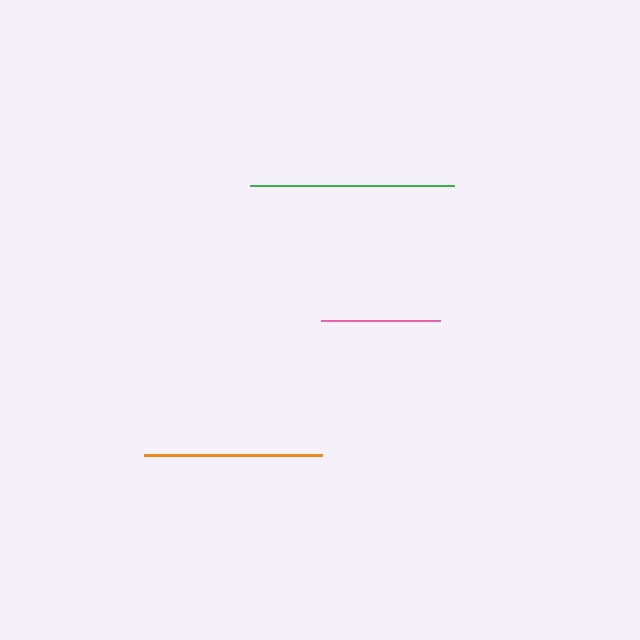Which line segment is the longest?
The green line is the longest at approximately 204 pixels.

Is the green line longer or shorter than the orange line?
The green line is longer than the orange line.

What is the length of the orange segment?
The orange segment is approximately 178 pixels long.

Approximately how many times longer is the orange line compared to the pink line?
The orange line is approximately 1.5 times the length of the pink line.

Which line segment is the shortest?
The pink line is the shortest at approximately 118 pixels.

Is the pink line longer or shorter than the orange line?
The orange line is longer than the pink line.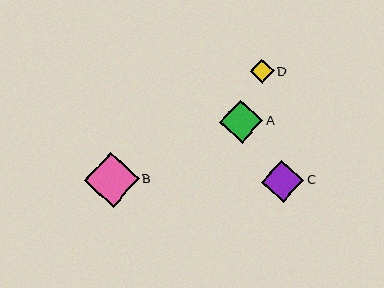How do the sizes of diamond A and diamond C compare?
Diamond A and diamond C are approximately the same size.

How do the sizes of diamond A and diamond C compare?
Diamond A and diamond C are approximately the same size.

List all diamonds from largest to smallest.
From largest to smallest: B, A, C, D.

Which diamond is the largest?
Diamond B is the largest with a size of approximately 55 pixels.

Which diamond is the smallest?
Diamond D is the smallest with a size of approximately 24 pixels.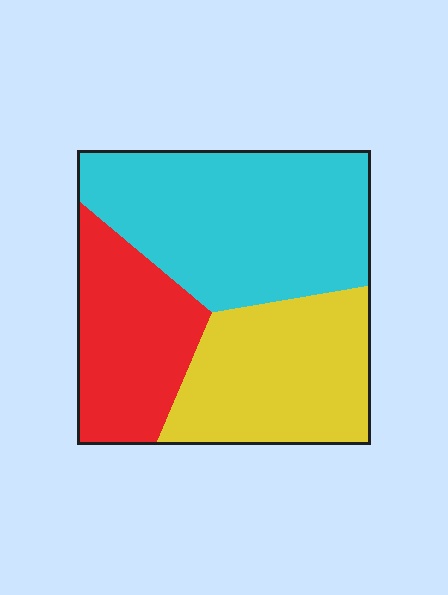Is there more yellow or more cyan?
Cyan.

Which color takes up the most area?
Cyan, at roughly 45%.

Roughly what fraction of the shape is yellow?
Yellow takes up about one third (1/3) of the shape.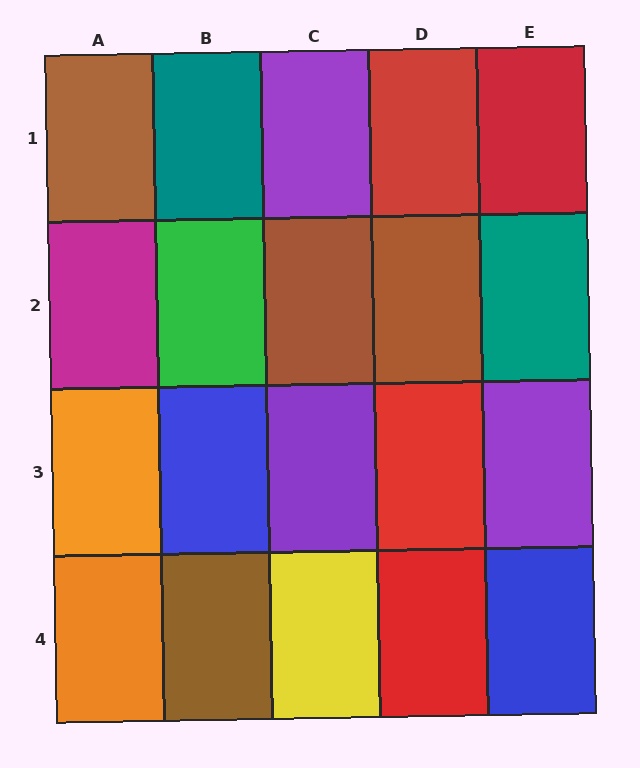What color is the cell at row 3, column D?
Red.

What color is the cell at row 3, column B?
Blue.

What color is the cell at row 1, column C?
Purple.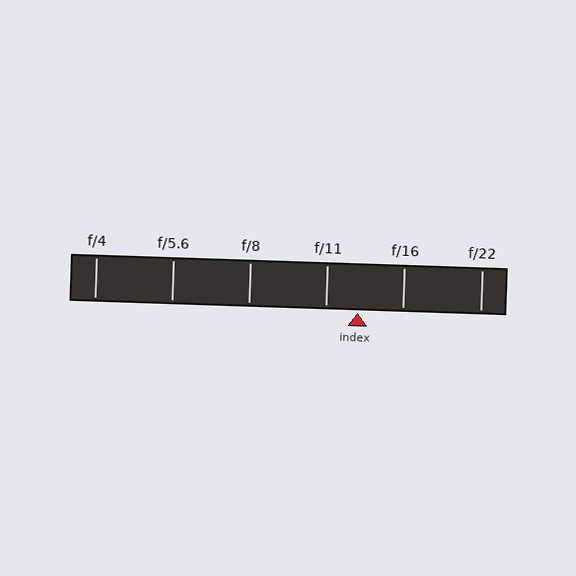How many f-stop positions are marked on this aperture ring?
There are 6 f-stop positions marked.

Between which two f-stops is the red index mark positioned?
The index mark is between f/11 and f/16.